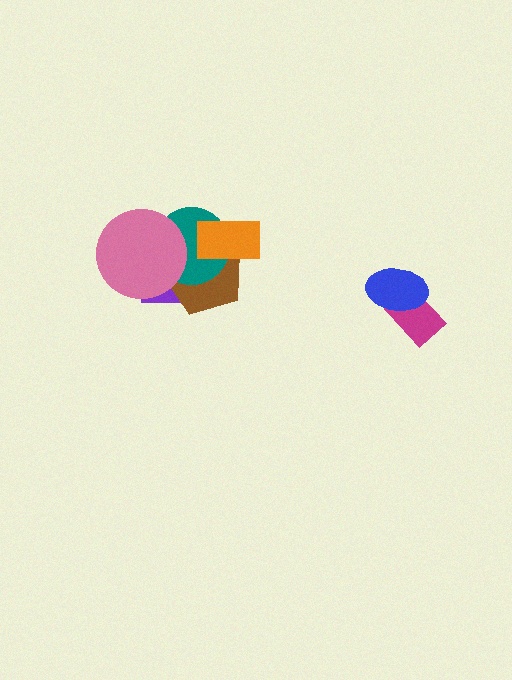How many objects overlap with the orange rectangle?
2 objects overlap with the orange rectangle.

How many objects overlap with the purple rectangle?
3 objects overlap with the purple rectangle.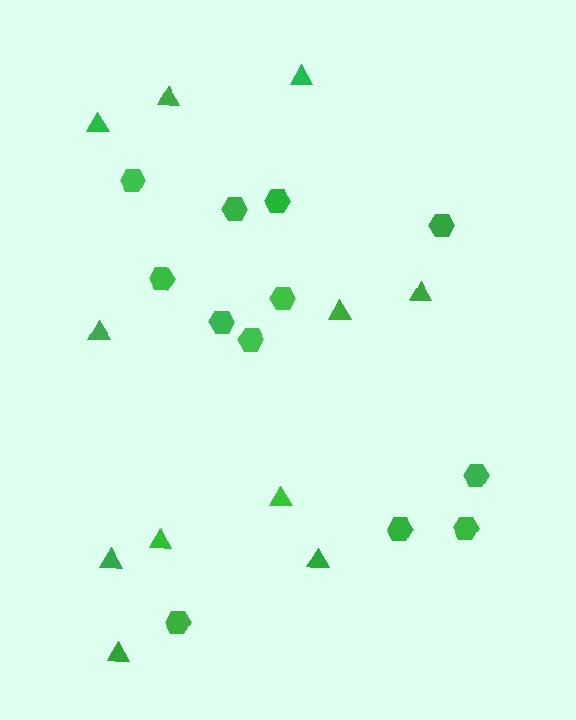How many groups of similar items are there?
There are 2 groups: one group of triangles (11) and one group of hexagons (12).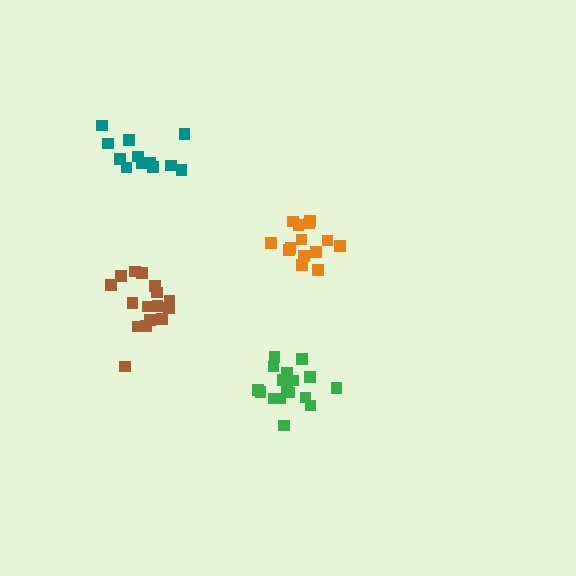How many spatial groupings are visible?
There are 4 spatial groupings.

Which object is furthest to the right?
The orange cluster is rightmost.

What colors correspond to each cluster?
The clusters are colored: green, orange, brown, teal.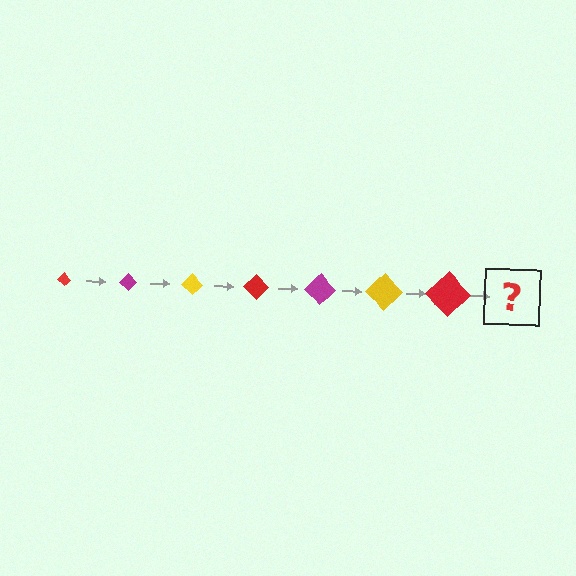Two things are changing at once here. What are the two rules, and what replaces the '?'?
The two rules are that the diamond grows larger each step and the color cycles through red, magenta, and yellow. The '?' should be a magenta diamond, larger than the previous one.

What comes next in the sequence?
The next element should be a magenta diamond, larger than the previous one.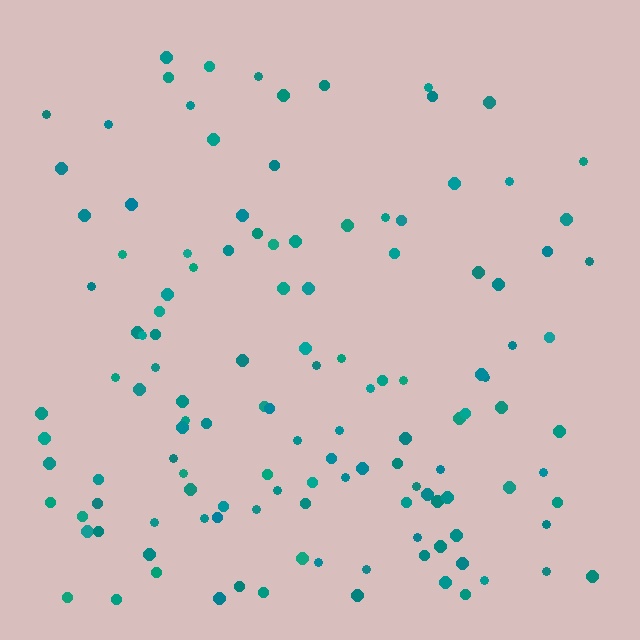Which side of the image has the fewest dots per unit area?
The top.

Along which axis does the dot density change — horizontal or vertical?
Vertical.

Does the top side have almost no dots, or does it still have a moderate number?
Still a moderate number, just noticeably fewer than the bottom.